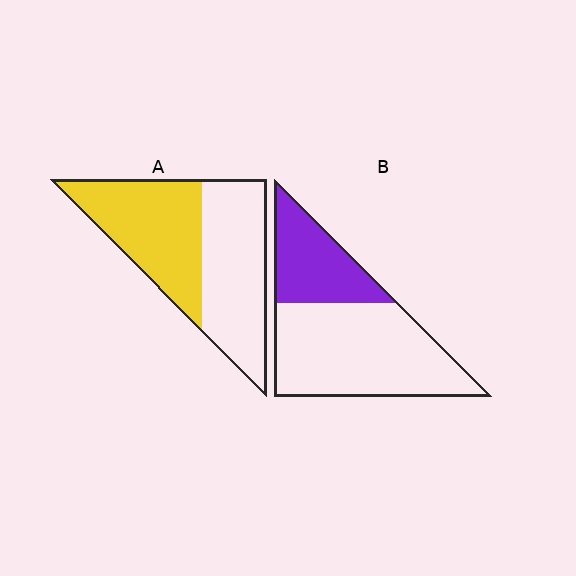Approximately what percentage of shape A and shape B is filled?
A is approximately 50% and B is approximately 30%.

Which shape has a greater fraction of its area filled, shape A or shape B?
Shape A.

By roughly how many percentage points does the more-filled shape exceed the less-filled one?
By roughly 15 percentage points (A over B).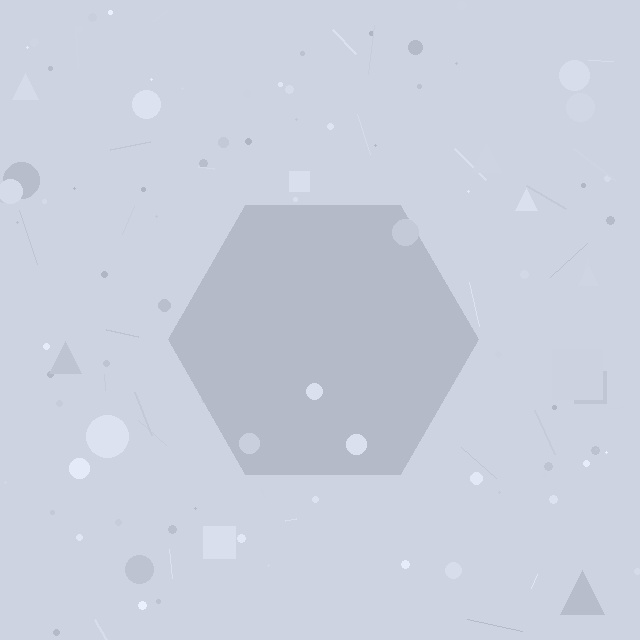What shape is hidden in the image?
A hexagon is hidden in the image.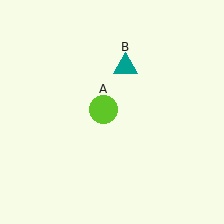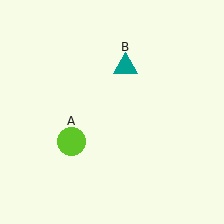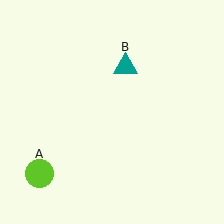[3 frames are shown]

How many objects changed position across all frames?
1 object changed position: lime circle (object A).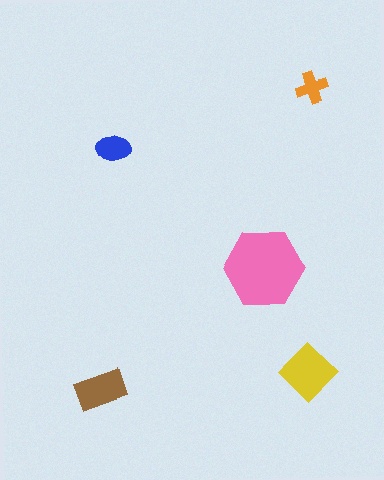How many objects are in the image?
There are 5 objects in the image.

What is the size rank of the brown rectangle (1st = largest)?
3rd.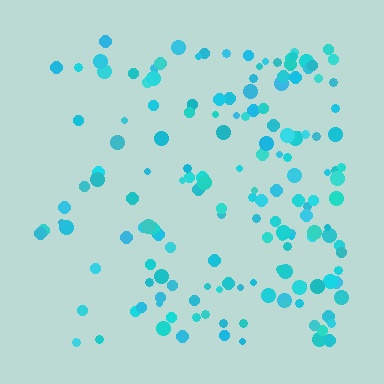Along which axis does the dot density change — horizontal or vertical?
Horizontal.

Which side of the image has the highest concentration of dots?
The right.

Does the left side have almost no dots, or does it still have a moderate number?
Still a moderate number, just noticeably fewer than the right.